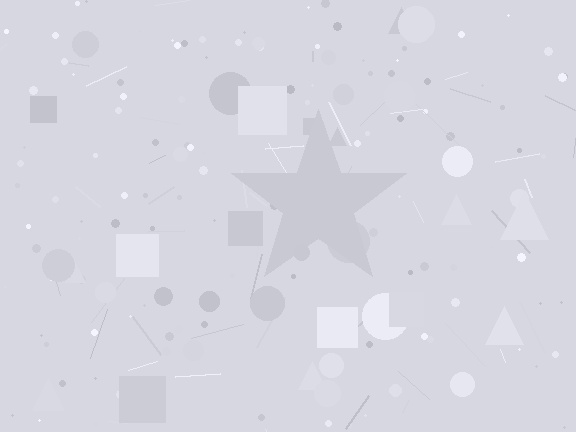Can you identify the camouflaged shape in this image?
The camouflaged shape is a star.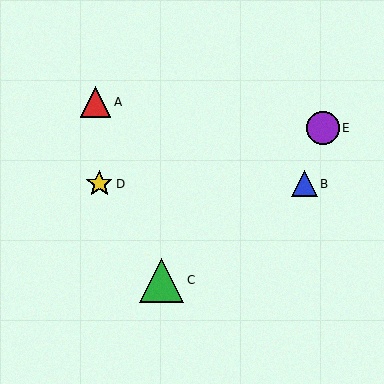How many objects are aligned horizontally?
2 objects (B, D) are aligned horizontally.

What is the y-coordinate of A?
Object A is at y≈102.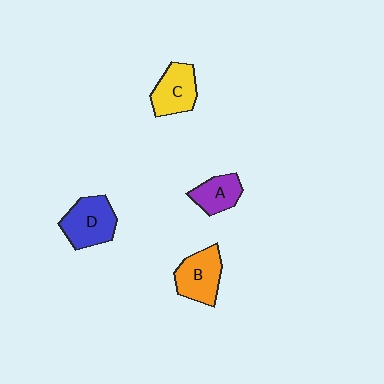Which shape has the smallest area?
Shape A (purple).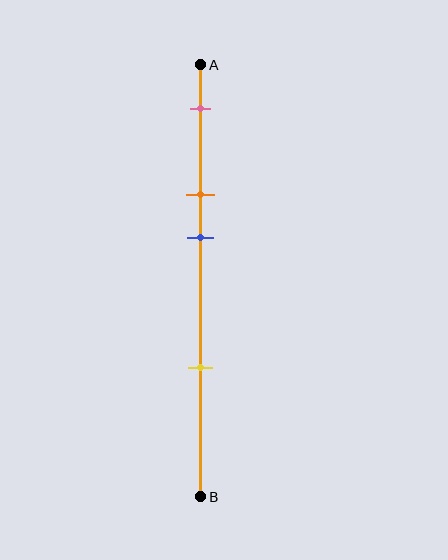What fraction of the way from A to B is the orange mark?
The orange mark is approximately 30% (0.3) of the way from A to B.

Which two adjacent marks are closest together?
The orange and blue marks are the closest adjacent pair.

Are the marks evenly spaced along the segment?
No, the marks are not evenly spaced.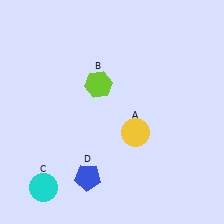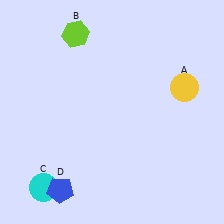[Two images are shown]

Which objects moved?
The objects that moved are: the yellow circle (A), the lime hexagon (B), the blue pentagon (D).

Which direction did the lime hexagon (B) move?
The lime hexagon (B) moved up.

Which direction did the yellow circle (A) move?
The yellow circle (A) moved right.